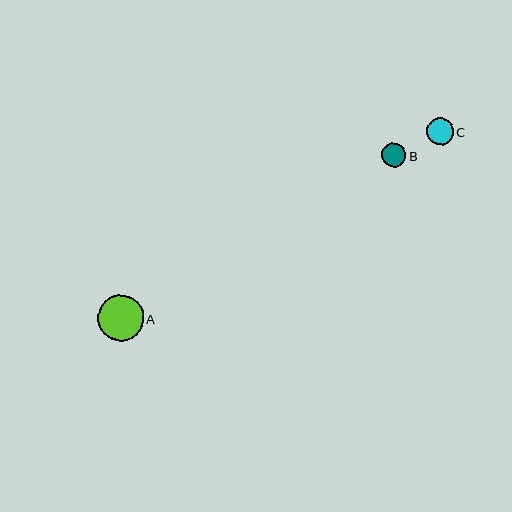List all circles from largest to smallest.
From largest to smallest: A, C, B.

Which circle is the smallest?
Circle B is the smallest with a size of approximately 24 pixels.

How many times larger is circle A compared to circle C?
Circle A is approximately 1.7 times the size of circle C.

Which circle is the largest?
Circle A is the largest with a size of approximately 46 pixels.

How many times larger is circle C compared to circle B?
Circle C is approximately 1.1 times the size of circle B.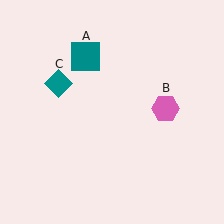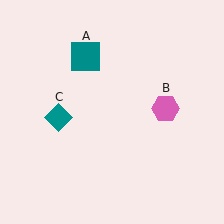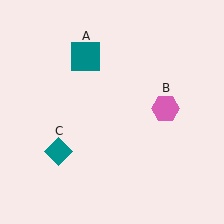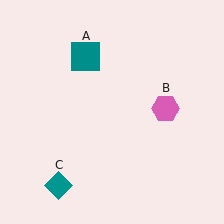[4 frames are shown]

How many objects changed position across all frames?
1 object changed position: teal diamond (object C).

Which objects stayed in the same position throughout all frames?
Teal square (object A) and pink hexagon (object B) remained stationary.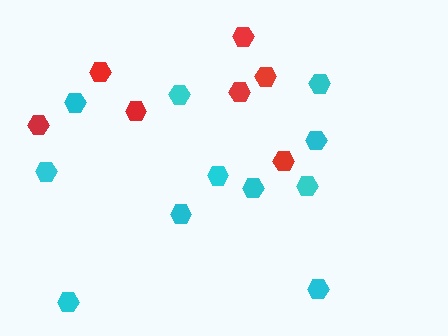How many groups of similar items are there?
There are 2 groups: one group of cyan hexagons (11) and one group of red hexagons (7).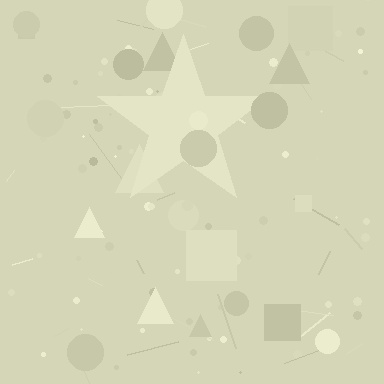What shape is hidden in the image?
A star is hidden in the image.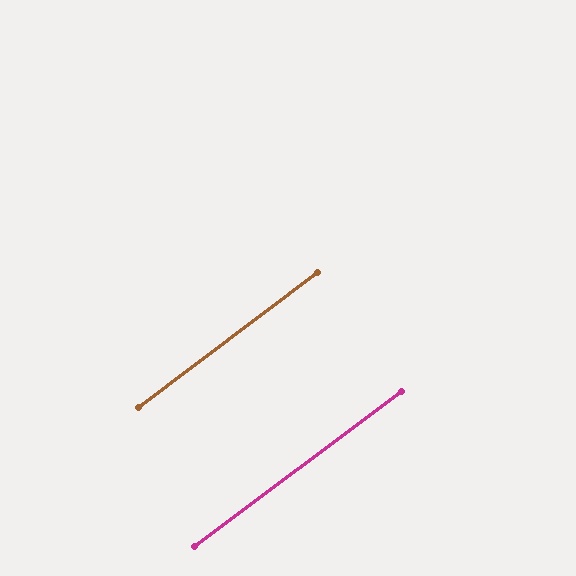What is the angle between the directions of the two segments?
Approximately 0 degrees.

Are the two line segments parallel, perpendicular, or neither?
Parallel — their directions differ by only 0.2°.